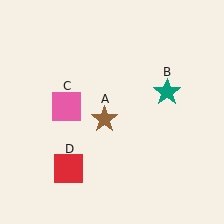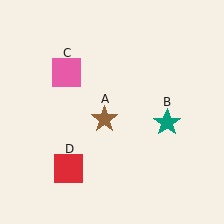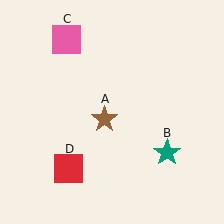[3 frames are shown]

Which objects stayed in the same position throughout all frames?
Brown star (object A) and red square (object D) remained stationary.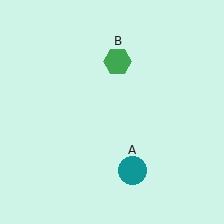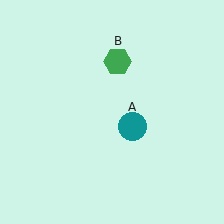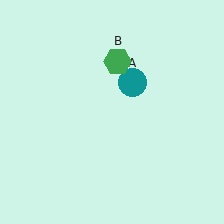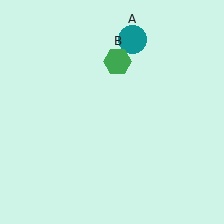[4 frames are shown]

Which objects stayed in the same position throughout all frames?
Green hexagon (object B) remained stationary.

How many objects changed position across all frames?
1 object changed position: teal circle (object A).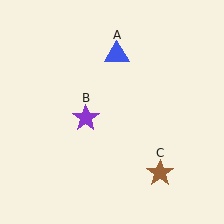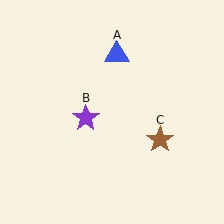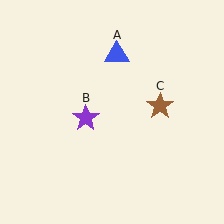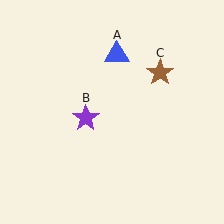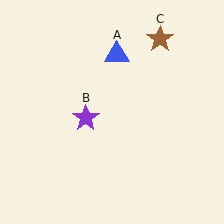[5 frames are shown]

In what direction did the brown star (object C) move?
The brown star (object C) moved up.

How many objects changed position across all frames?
1 object changed position: brown star (object C).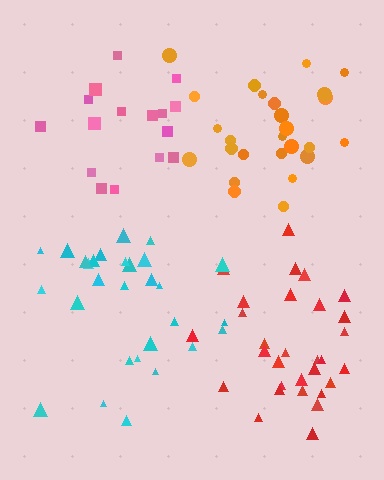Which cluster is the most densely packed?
Red.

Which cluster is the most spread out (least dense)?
Pink.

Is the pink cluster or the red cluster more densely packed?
Red.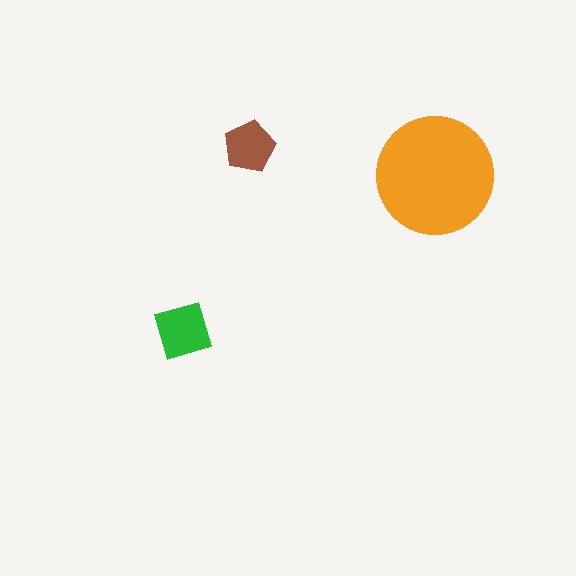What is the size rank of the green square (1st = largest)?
2nd.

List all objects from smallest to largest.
The brown pentagon, the green square, the orange circle.